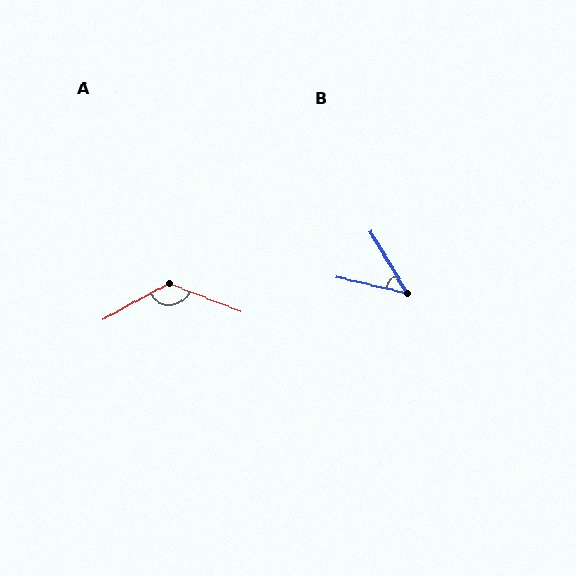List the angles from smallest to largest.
B (47°), A (131°).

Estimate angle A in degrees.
Approximately 131 degrees.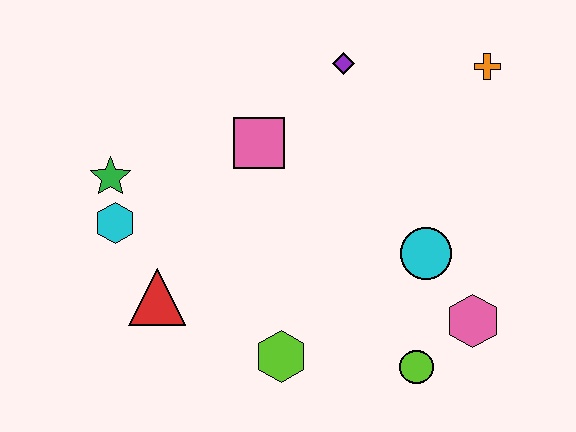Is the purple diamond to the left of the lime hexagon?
No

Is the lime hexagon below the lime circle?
No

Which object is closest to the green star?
The cyan hexagon is closest to the green star.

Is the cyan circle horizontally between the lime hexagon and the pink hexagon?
Yes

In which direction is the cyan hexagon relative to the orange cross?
The cyan hexagon is to the left of the orange cross.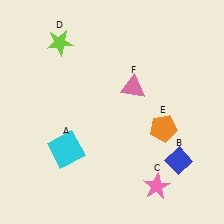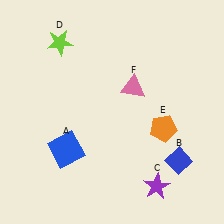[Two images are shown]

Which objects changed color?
A changed from cyan to blue. C changed from pink to purple.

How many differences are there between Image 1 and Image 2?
There are 2 differences between the two images.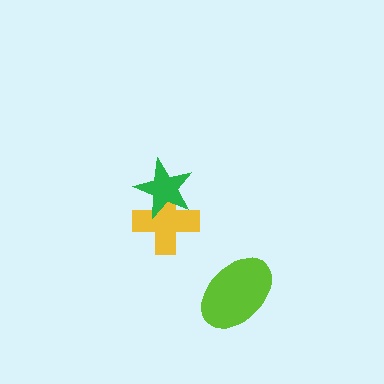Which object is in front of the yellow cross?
The green star is in front of the yellow cross.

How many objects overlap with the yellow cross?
1 object overlaps with the yellow cross.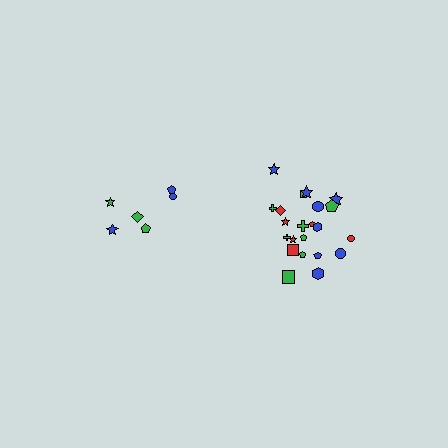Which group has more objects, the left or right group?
The right group.